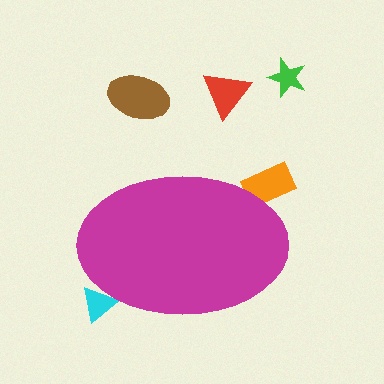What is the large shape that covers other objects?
A magenta ellipse.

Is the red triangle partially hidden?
No, the red triangle is fully visible.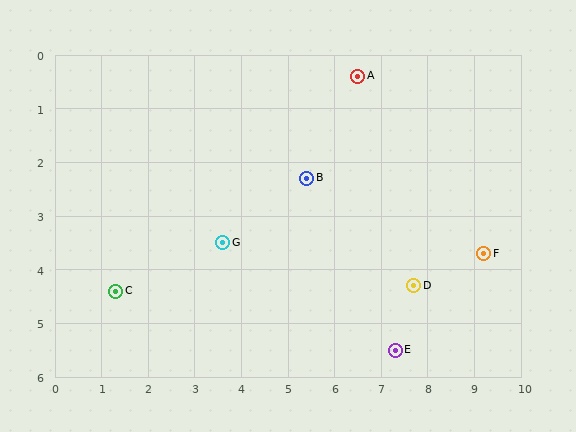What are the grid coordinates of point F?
Point F is at approximately (9.2, 3.7).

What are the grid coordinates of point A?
Point A is at approximately (6.5, 0.4).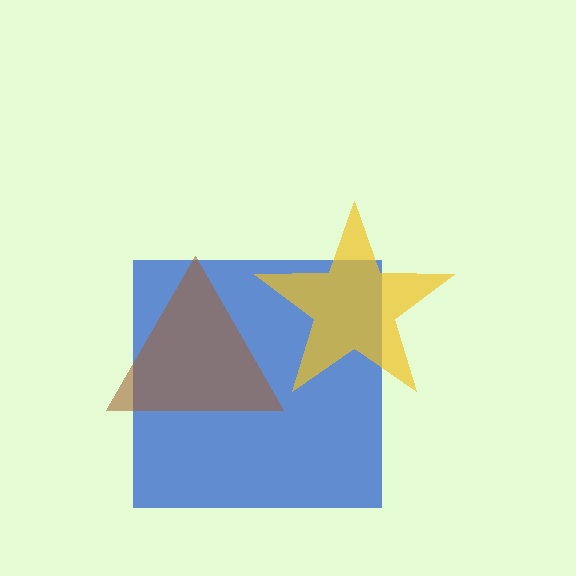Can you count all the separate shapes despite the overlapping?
Yes, there are 3 separate shapes.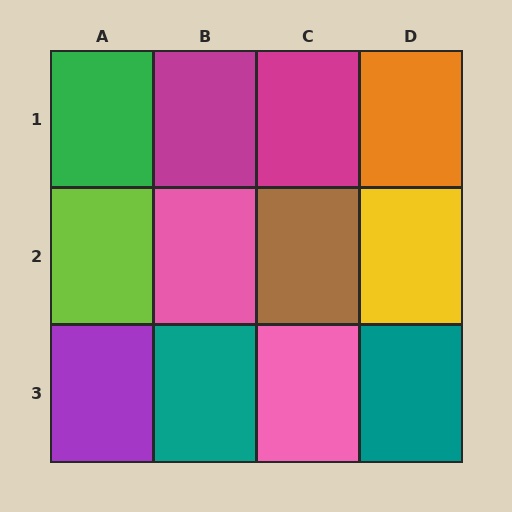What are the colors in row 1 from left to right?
Green, magenta, magenta, orange.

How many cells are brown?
1 cell is brown.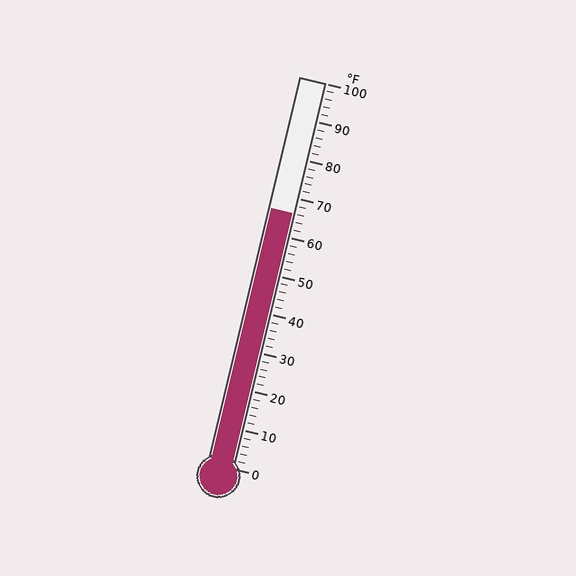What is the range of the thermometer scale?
The thermometer scale ranges from 0°F to 100°F.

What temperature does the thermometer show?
The thermometer shows approximately 66°F.